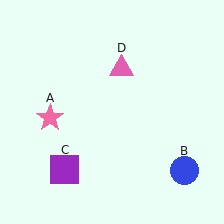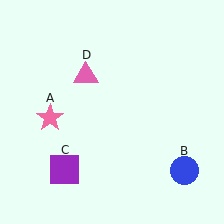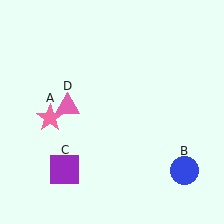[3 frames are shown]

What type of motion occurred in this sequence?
The pink triangle (object D) rotated counterclockwise around the center of the scene.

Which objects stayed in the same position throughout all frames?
Pink star (object A) and blue circle (object B) and purple square (object C) remained stationary.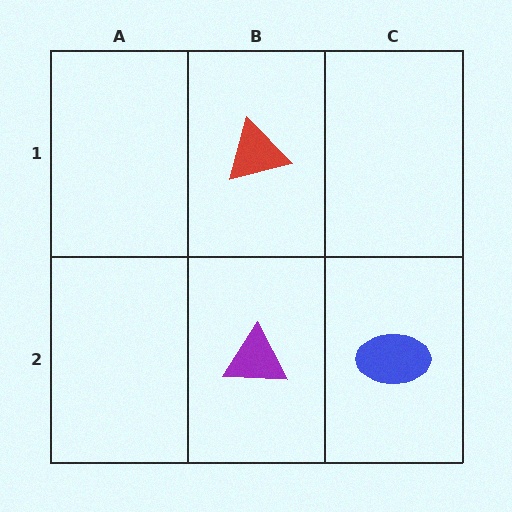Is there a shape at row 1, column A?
No, that cell is empty.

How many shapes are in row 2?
2 shapes.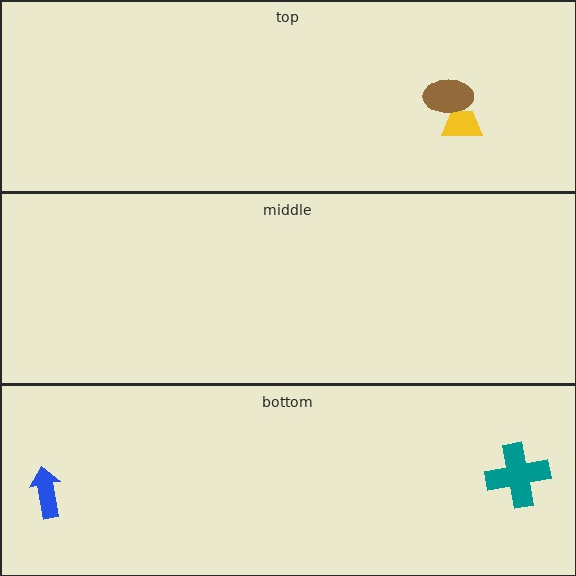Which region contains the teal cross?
The bottom region.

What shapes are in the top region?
The yellow trapezoid, the brown ellipse.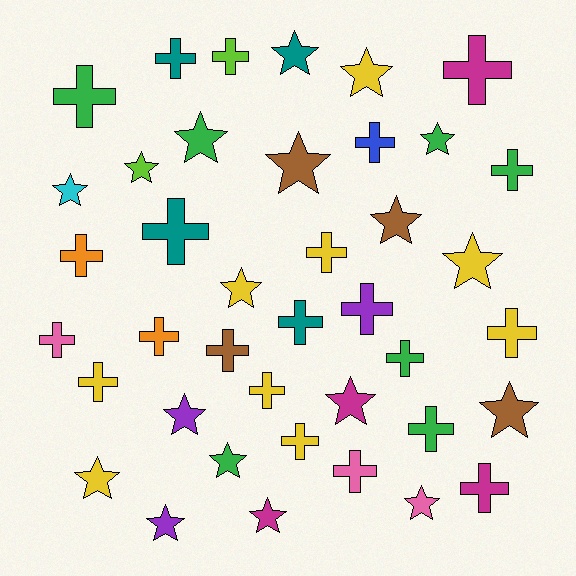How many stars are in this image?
There are 18 stars.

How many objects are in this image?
There are 40 objects.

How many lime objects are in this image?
There are 2 lime objects.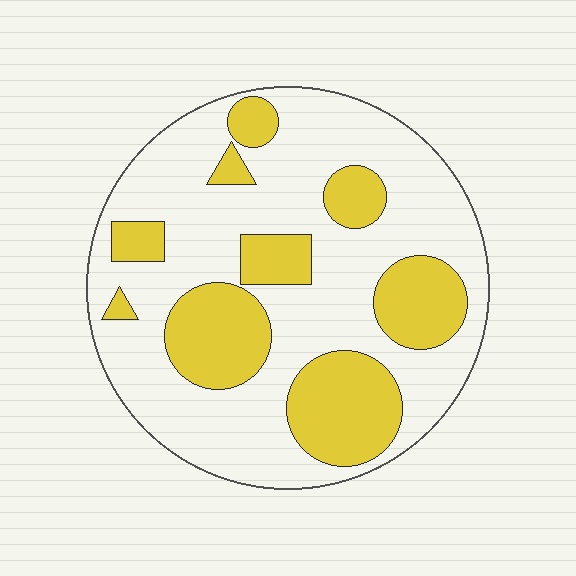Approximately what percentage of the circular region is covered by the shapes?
Approximately 30%.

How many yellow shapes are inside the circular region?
9.